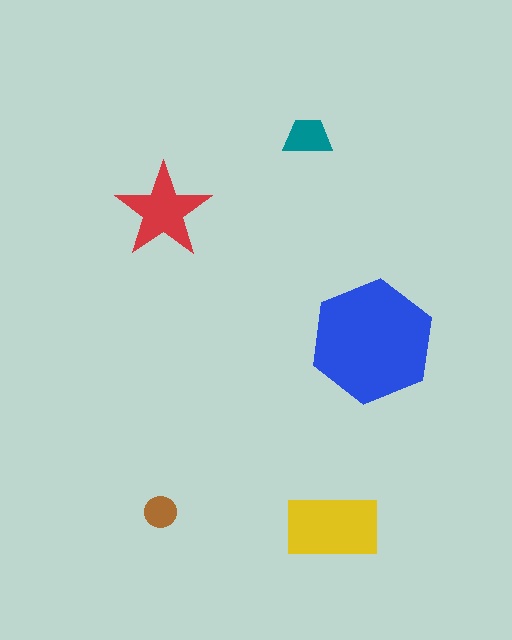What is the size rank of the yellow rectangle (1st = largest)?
2nd.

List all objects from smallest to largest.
The brown circle, the teal trapezoid, the red star, the yellow rectangle, the blue hexagon.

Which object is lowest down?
The yellow rectangle is bottommost.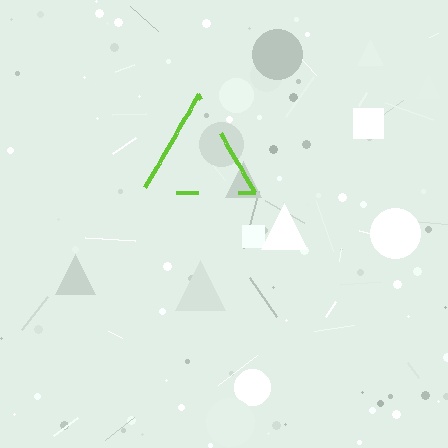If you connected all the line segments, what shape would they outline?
They would outline a triangle.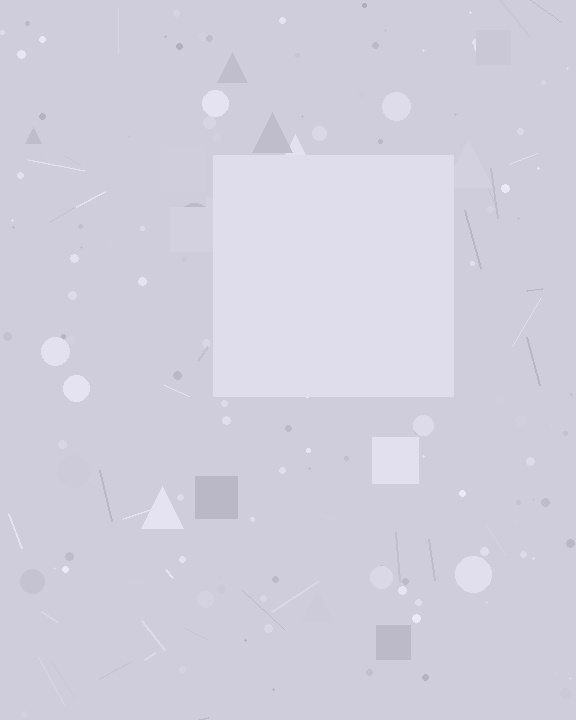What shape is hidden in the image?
A square is hidden in the image.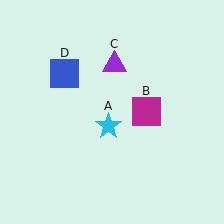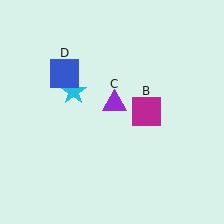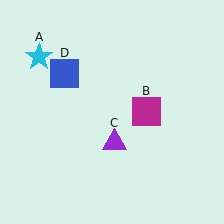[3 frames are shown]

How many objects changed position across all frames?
2 objects changed position: cyan star (object A), purple triangle (object C).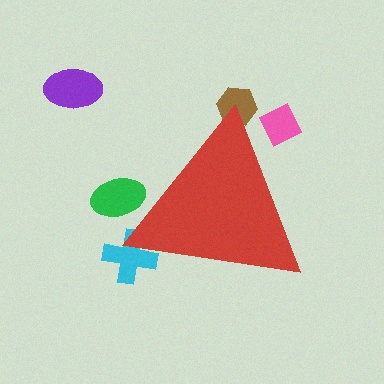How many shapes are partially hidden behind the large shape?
4 shapes are partially hidden.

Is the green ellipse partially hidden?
Yes, the green ellipse is partially hidden behind the red triangle.